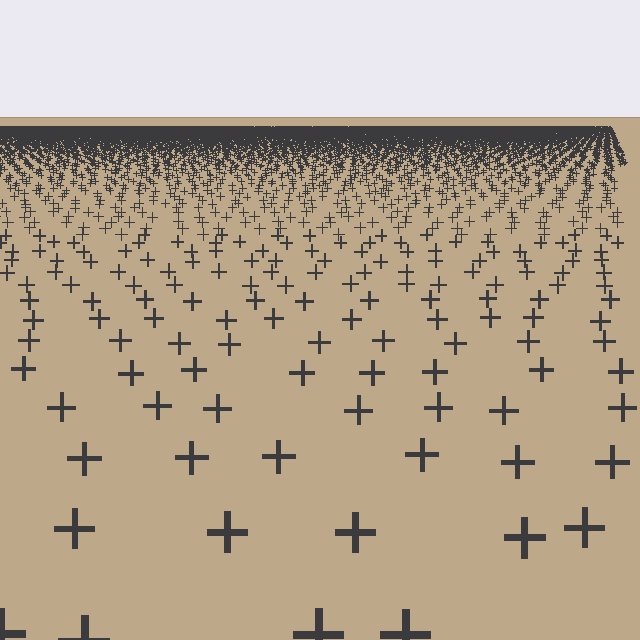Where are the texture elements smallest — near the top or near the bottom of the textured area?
Near the top.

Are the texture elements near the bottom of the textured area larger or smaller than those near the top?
Larger. Near the bottom, elements are closer to the viewer and appear at a bigger on-screen size.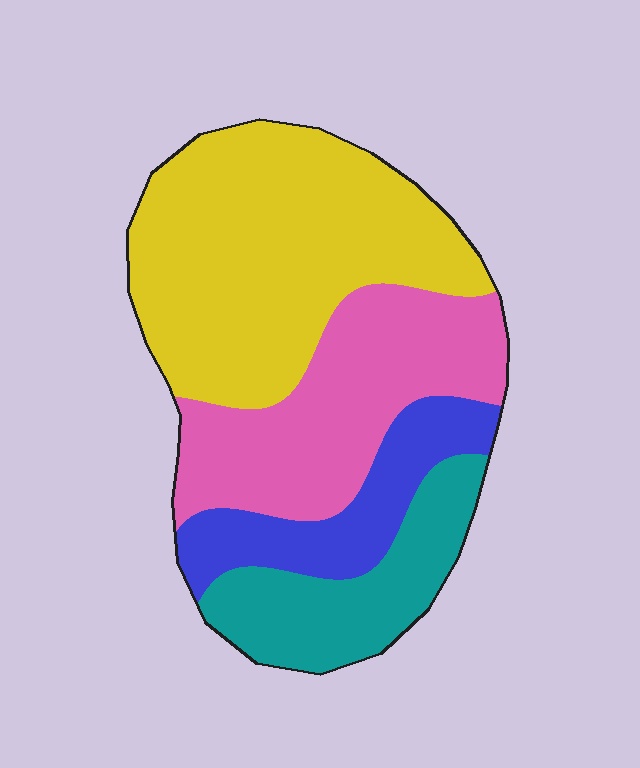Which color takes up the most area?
Yellow, at roughly 40%.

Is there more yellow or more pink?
Yellow.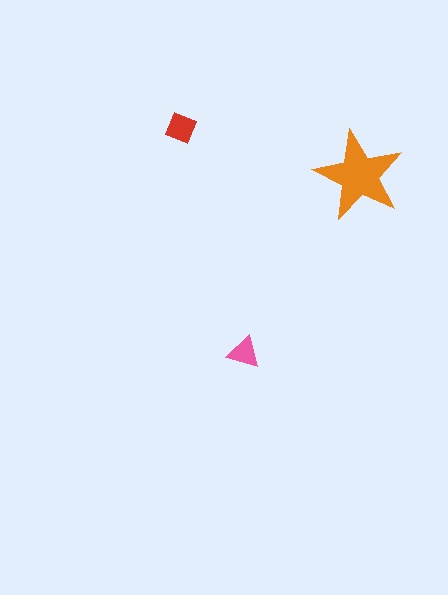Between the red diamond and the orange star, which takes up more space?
The orange star.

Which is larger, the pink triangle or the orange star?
The orange star.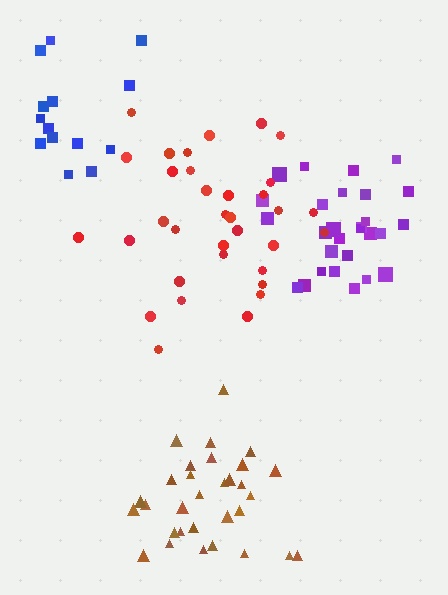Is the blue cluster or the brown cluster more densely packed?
Brown.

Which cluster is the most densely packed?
Purple.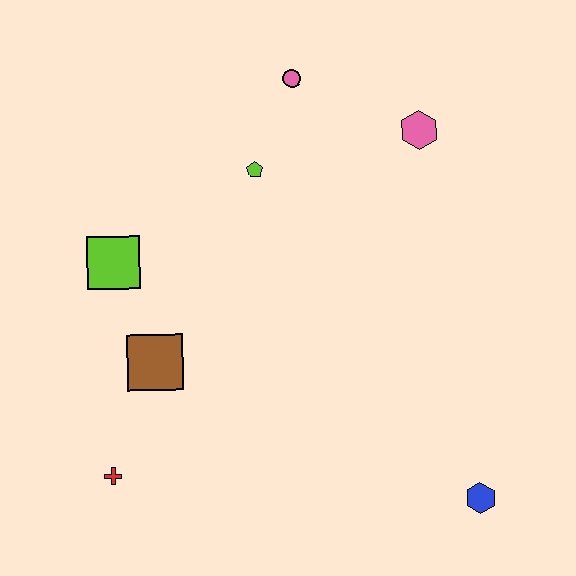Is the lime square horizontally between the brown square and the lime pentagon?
No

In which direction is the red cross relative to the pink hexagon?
The red cross is below the pink hexagon.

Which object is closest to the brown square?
The lime square is closest to the brown square.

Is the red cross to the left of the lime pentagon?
Yes